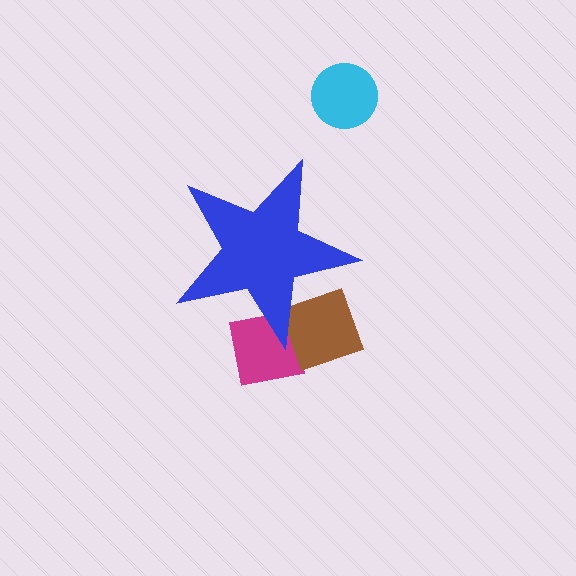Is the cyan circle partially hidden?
No, the cyan circle is fully visible.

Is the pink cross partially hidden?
Yes, the pink cross is partially hidden behind the blue star.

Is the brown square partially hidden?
Yes, the brown square is partially hidden behind the blue star.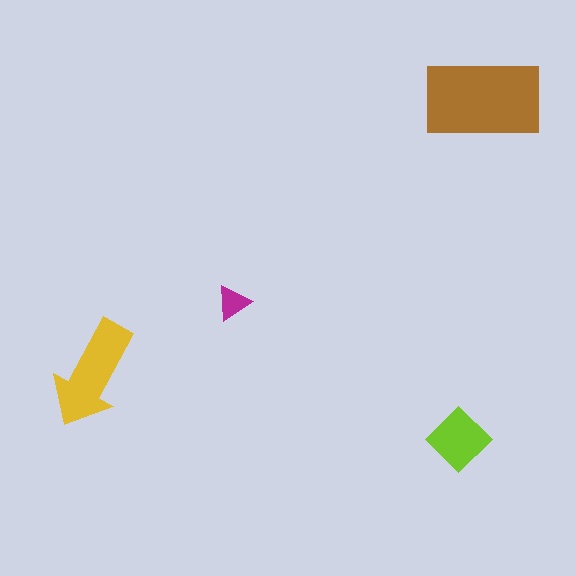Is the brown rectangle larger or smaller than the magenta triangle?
Larger.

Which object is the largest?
The brown rectangle.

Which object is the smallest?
The magenta triangle.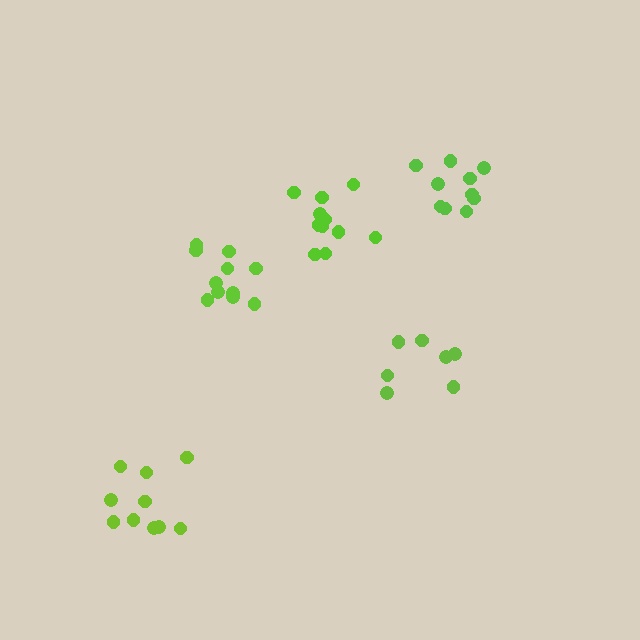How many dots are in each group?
Group 1: 11 dots, Group 2: 10 dots, Group 3: 10 dots, Group 4: 7 dots, Group 5: 11 dots (49 total).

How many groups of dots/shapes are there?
There are 5 groups.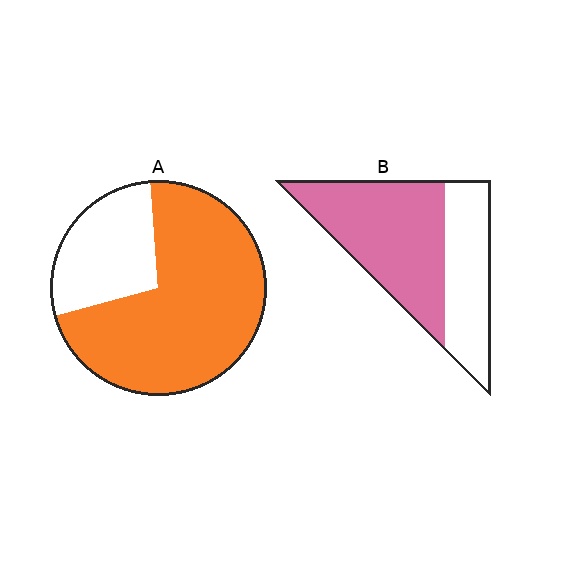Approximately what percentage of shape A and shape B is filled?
A is approximately 70% and B is approximately 60%.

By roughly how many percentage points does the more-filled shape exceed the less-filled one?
By roughly 10 percentage points (A over B).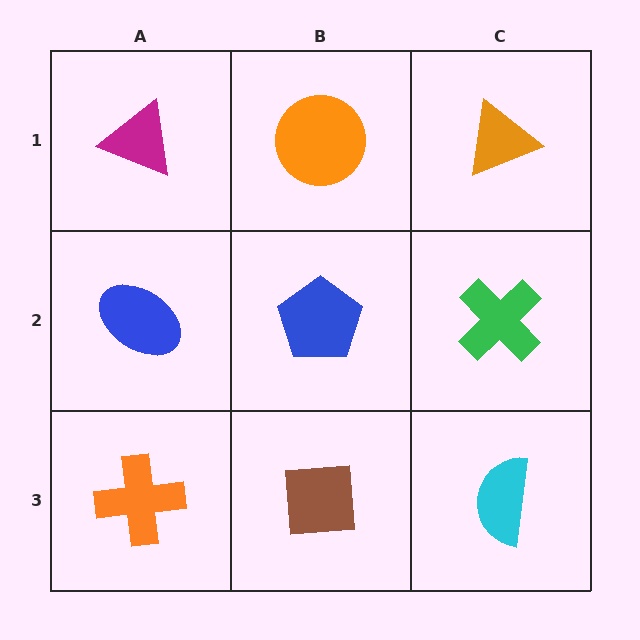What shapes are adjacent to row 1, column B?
A blue pentagon (row 2, column B), a magenta triangle (row 1, column A), an orange triangle (row 1, column C).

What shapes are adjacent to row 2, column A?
A magenta triangle (row 1, column A), an orange cross (row 3, column A), a blue pentagon (row 2, column B).